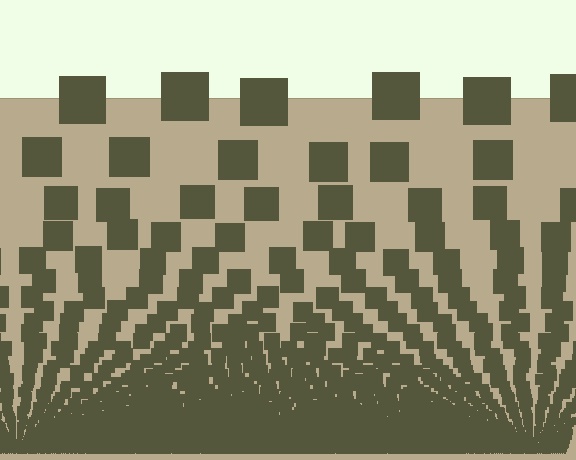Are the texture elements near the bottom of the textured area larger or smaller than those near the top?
Smaller. The gradient is inverted — elements near the bottom are smaller and denser.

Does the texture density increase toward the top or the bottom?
Density increases toward the bottom.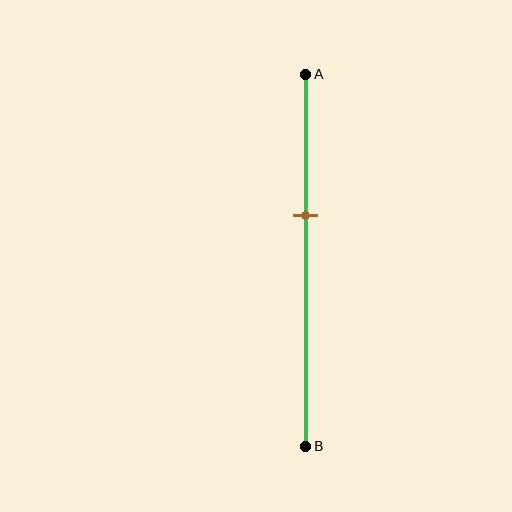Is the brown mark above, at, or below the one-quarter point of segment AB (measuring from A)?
The brown mark is below the one-quarter point of segment AB.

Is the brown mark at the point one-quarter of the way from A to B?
No, the mark is at about 40% from A, not at the 25% one-quarter point.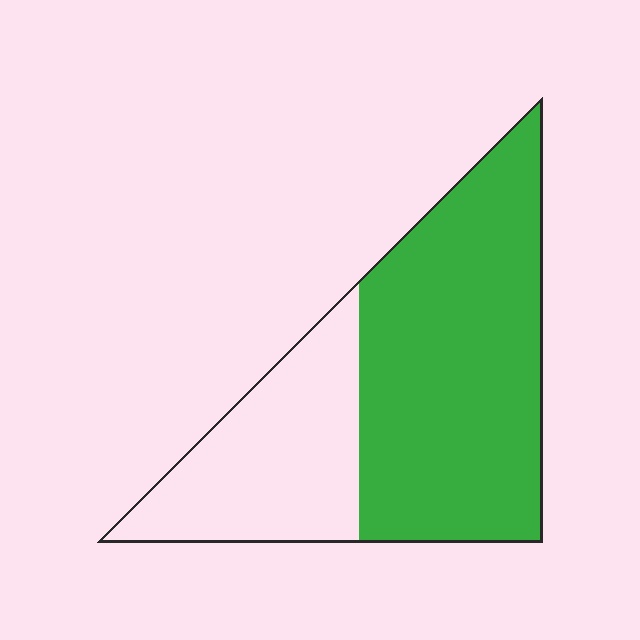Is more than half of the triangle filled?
Yes.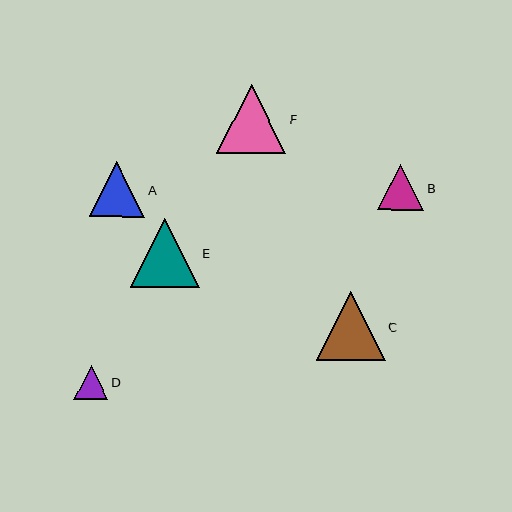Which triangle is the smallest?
Triangle D is the smallest with a size of approximately 33 pixels.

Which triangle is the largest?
Triangle F is the largest with a size of approximately 69 pixels.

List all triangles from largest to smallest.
From largest to smallest: F, C, E, A, B, D.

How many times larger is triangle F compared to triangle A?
Triangle F is approximately 1.3 times the size of triangle A.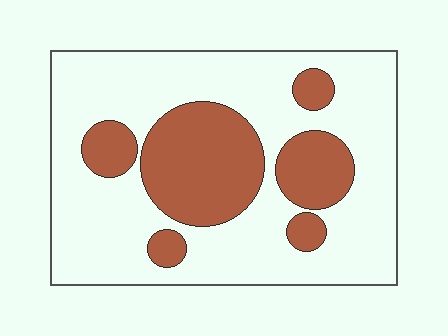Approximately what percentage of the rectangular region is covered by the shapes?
Approximately 30%.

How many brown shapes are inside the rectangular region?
6.